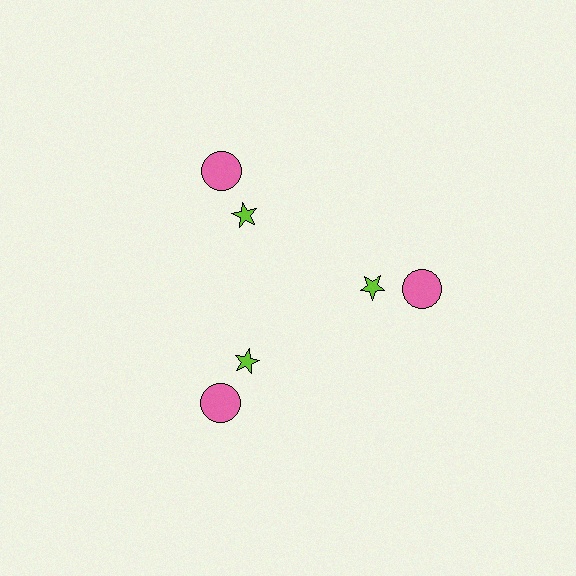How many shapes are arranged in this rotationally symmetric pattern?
There are 6 shapes, arranged in 3 groups of 2.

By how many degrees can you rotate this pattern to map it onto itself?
The pattern maps onto itself every 120 degrees of rotation.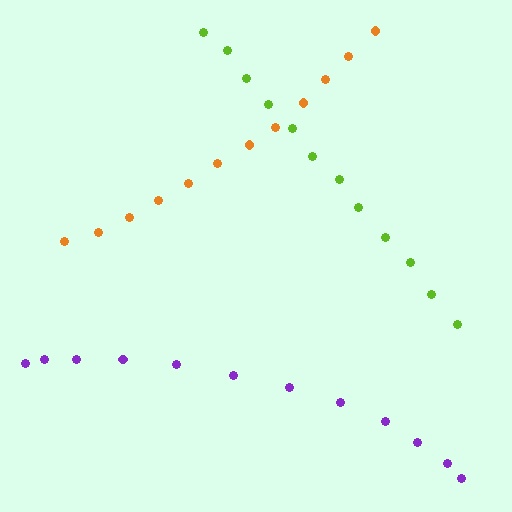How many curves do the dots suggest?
There are 3 distinct paths.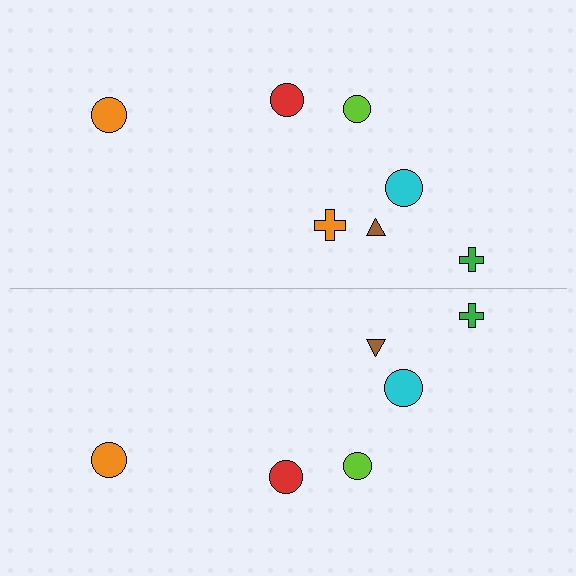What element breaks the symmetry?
A orange cross is missing from the bottom side.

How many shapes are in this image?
There are 13 shapes in this image.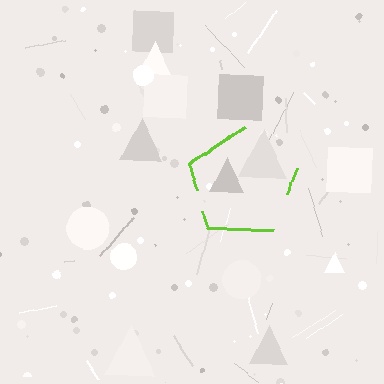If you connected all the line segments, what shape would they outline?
They would outline a pentagon.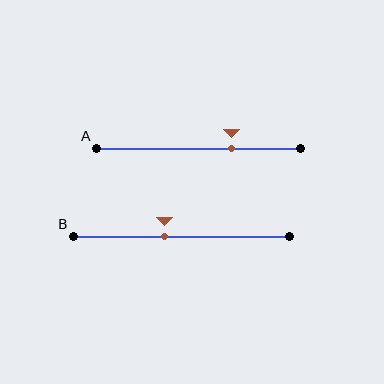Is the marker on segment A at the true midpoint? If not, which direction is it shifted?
No, the marker on segment A is shifted to the right by about 16% of the segment length.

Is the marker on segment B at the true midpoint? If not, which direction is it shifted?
No, the marker on segment B is shifted to the left by about 8% of the segment length.